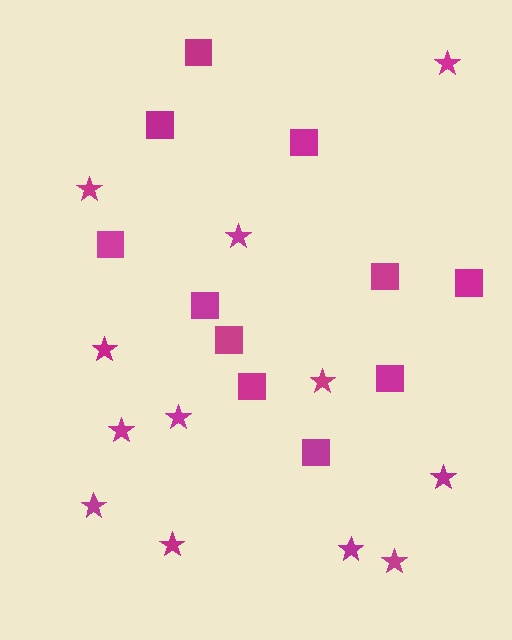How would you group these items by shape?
There are 2 groups: one group of squares (11) and one group of stars (12).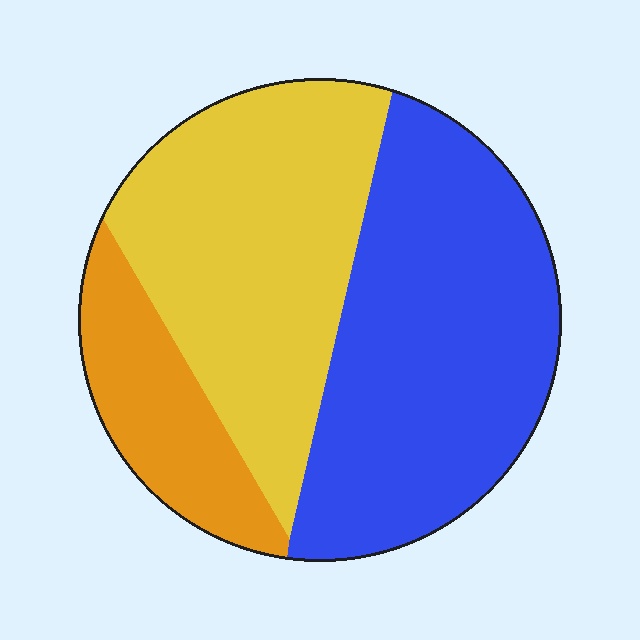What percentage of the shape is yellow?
Yellow covers around 40% of the shape.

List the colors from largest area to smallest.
From largest to smallest: blue, yellow, orange.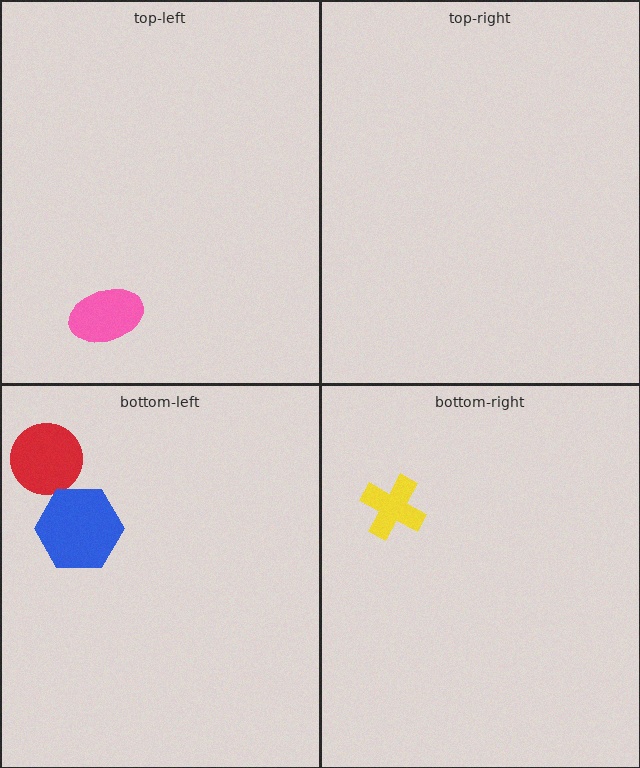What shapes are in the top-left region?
The pink ellipse.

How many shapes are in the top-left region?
1.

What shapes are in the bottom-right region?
The yellow cross.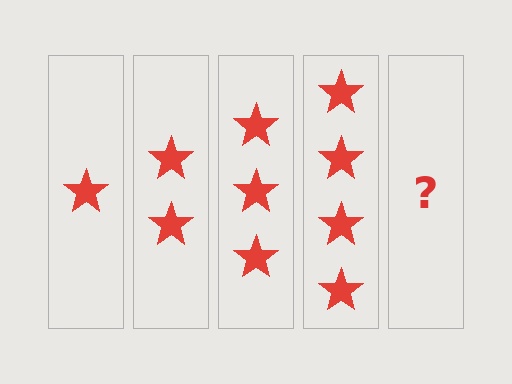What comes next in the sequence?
The next element should be 5 stars.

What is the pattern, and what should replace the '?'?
The pattern is that each step adds one more star. The '?' should be 5 stars.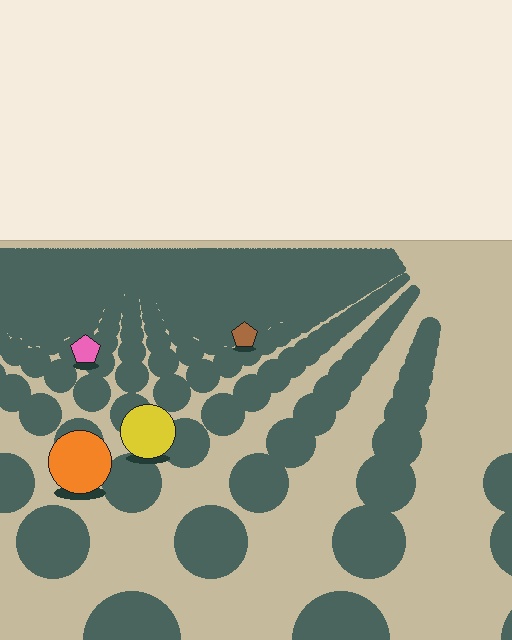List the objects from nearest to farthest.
From nearest to farthest: the orange circle, the yellow circle, the pink pentagon, the brown pentagon.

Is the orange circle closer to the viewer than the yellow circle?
Yes. The orange circle is closer — you can tell from the texture gradient: the ground texture is coarser near it.